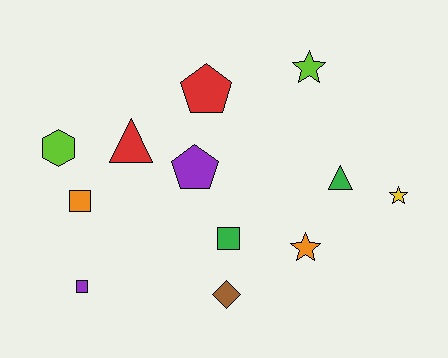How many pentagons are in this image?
There are 2 pentagons.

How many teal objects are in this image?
There are no teal objects.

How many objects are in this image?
There are 12 objects.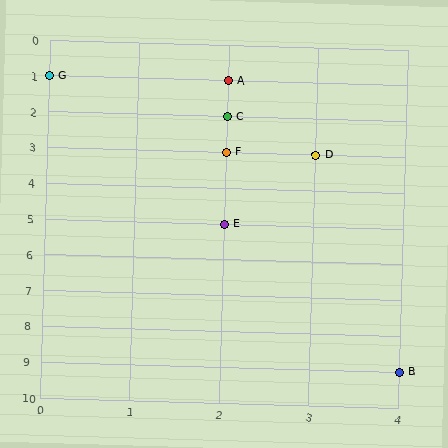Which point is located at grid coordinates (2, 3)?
Point F is at (2, 3).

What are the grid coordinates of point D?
Point D is at grid coordinates (3, 3).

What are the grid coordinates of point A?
Point A is at grid coordinates (2, 1).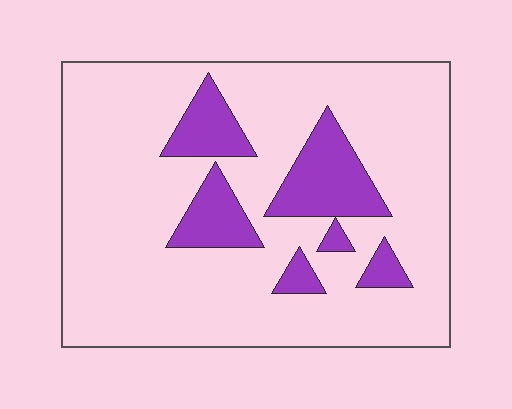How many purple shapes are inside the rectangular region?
6.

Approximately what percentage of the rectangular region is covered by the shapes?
Approximately 20%.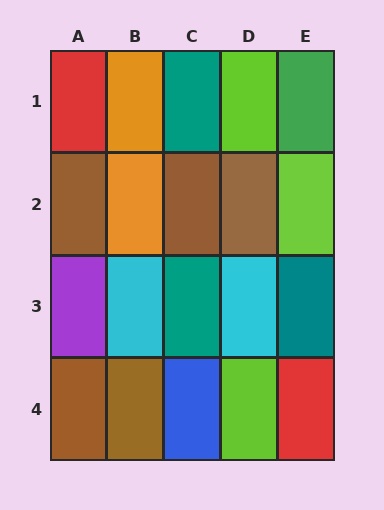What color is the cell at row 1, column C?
Teal.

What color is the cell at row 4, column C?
Blue.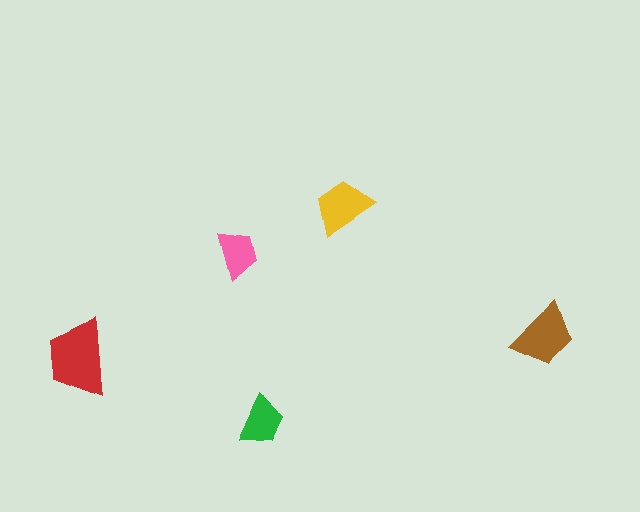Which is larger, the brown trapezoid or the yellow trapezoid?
The brown one.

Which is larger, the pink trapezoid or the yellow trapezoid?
The yellow one.